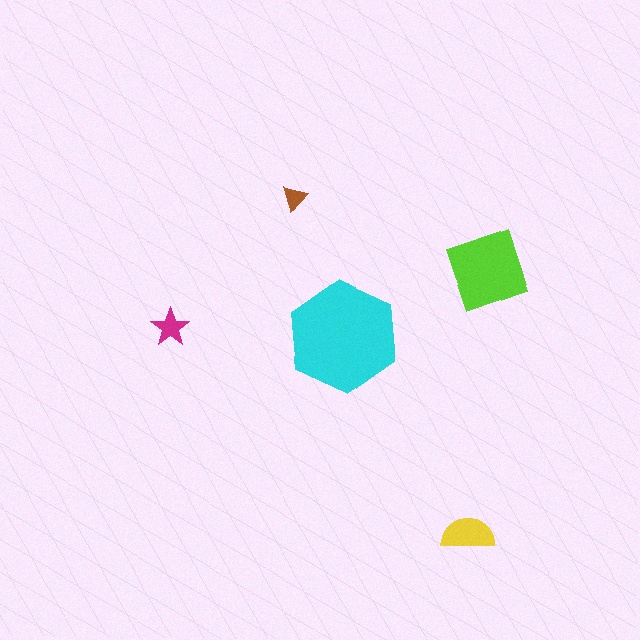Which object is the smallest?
The brown triangle.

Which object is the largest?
The cyan hexagon.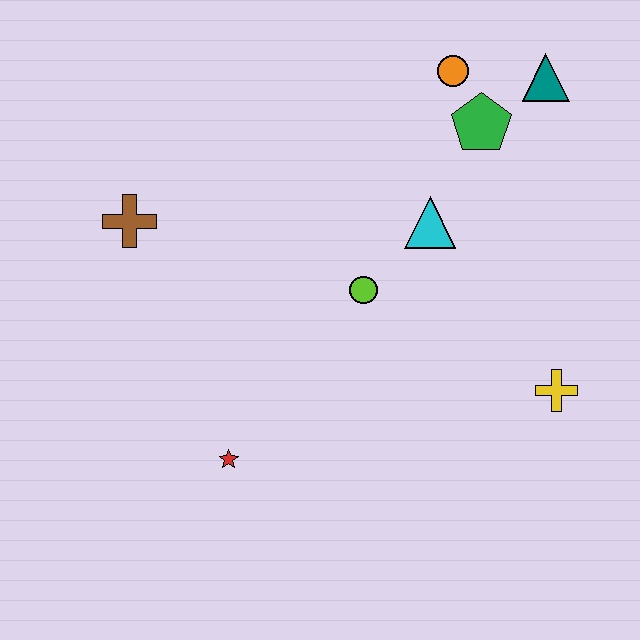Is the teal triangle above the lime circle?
Yes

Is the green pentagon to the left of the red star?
No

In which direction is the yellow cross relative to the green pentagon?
The yellow cross is below the green pentagon.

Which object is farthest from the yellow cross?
The brown cross is farthest from the yellow cross.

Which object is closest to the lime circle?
The cyan triangle is closest to the lime circle.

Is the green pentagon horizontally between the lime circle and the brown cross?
No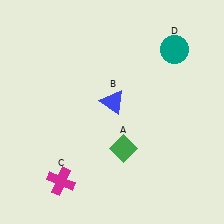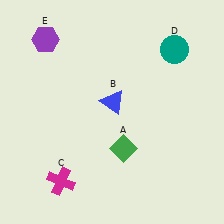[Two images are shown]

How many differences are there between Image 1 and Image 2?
There is 1 difference between the two images.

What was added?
A purple hexagon (E) was added in Image 2.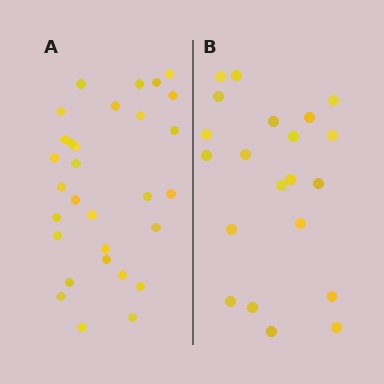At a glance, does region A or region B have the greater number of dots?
Region A (the left region) has more dots.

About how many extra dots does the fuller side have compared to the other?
Region A has roughly 8 or so more dots than region B.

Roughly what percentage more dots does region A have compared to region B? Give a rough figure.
About 45% more.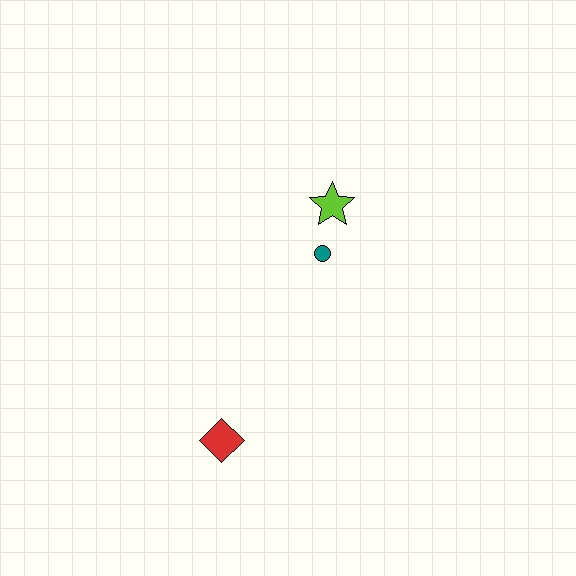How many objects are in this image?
There are 3 objects.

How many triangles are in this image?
There are no triangles.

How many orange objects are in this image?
There are no orange objects.